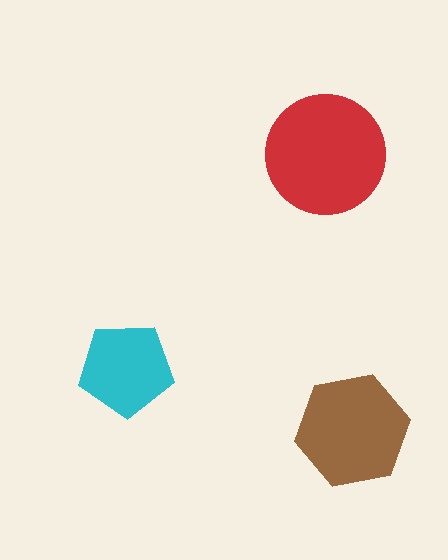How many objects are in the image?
There are 3 objects in the image.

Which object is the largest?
The red circle.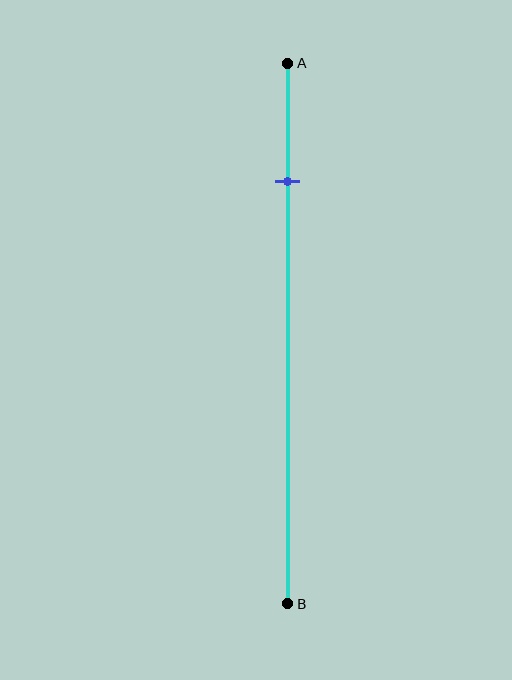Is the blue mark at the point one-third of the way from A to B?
No, the mark is at about 20% from A, not at the 33% one-third point.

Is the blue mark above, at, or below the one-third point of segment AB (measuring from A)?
The blue mark is above the one-third point of segment AB.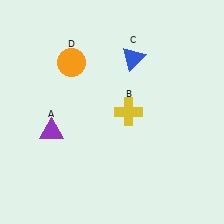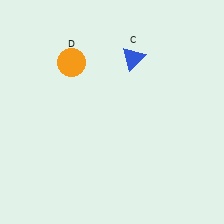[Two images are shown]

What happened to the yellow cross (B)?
The yellow cross (B) was removed in Image 2. It was in the top-right area of Image 1.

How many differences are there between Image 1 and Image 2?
There are 2 differences between the two images.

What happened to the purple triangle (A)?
The purple triangle (A) was removed in Image 2. It was in the bottom-left area of Image 1.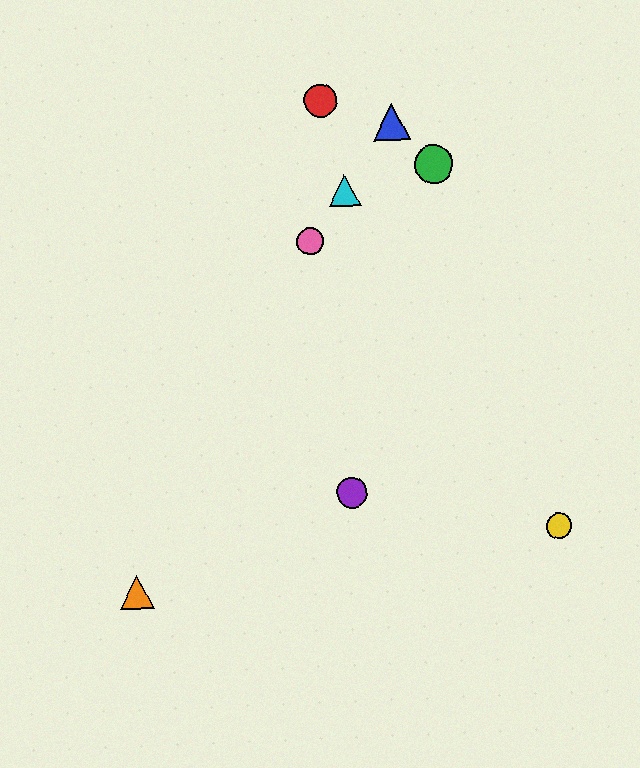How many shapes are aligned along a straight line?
3 shapes (the blue triangle, the cyan triangle, the pink circle) are aligned along a straight line.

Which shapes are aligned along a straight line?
The blue triangle, the cyan triangle, the pink circle are aligned along a straight line.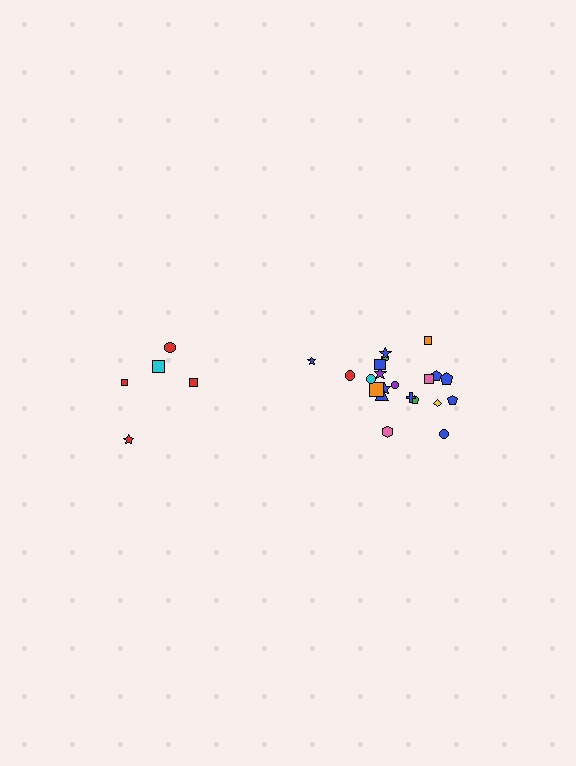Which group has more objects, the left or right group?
The right group.